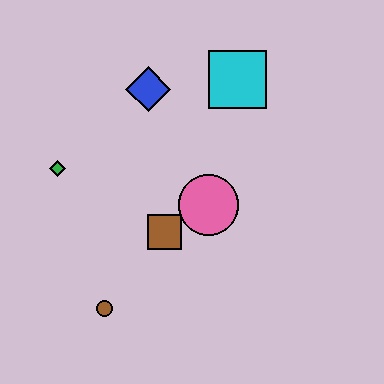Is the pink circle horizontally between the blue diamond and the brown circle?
No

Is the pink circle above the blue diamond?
No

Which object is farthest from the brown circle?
The cyan square is farthest from the brown circle.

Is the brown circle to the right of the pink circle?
No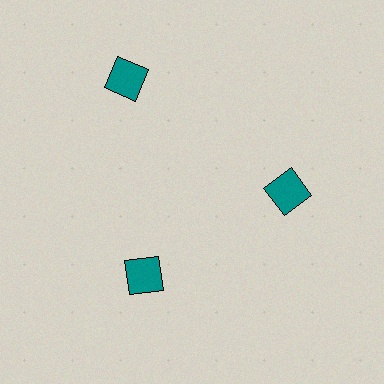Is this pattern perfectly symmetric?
No. The 3 teal squares are arranged in a ring, but one element near the 11 o'clock position is pushed outward from the center, breaking the 3-fold rotational symmetry.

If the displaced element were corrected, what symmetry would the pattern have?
It would have 3-fold rotational symmetry — the pattern would map onto itself every 120 degrees.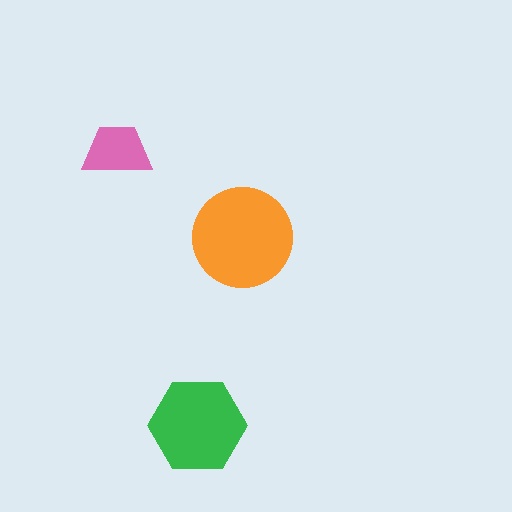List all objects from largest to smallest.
The orange circle, the green hexagon, the pink trapezoid.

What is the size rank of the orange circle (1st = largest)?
1st.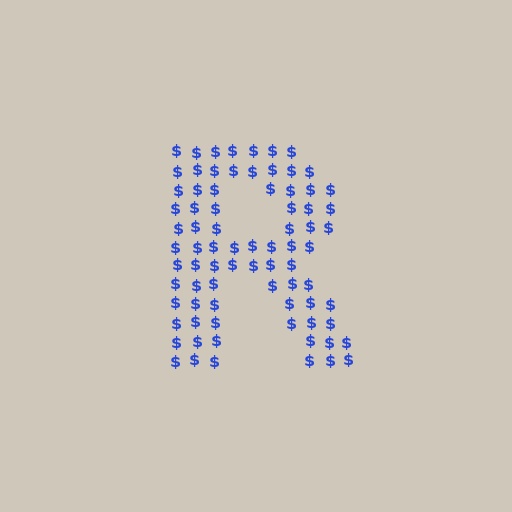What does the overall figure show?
The overall figure shows the letter R.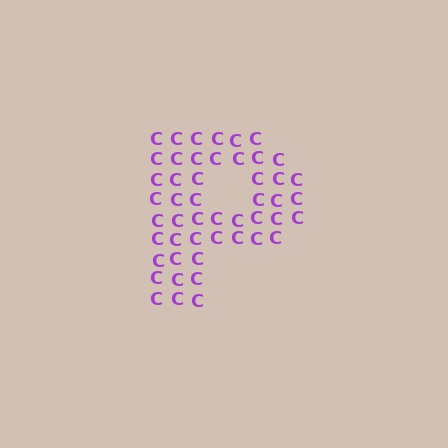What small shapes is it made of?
It is made of small letter C's.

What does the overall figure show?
The overall figure shows the letter P.